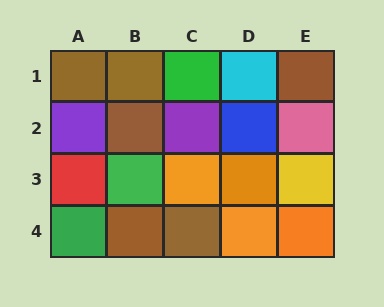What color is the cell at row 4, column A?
Green.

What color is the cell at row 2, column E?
Pink.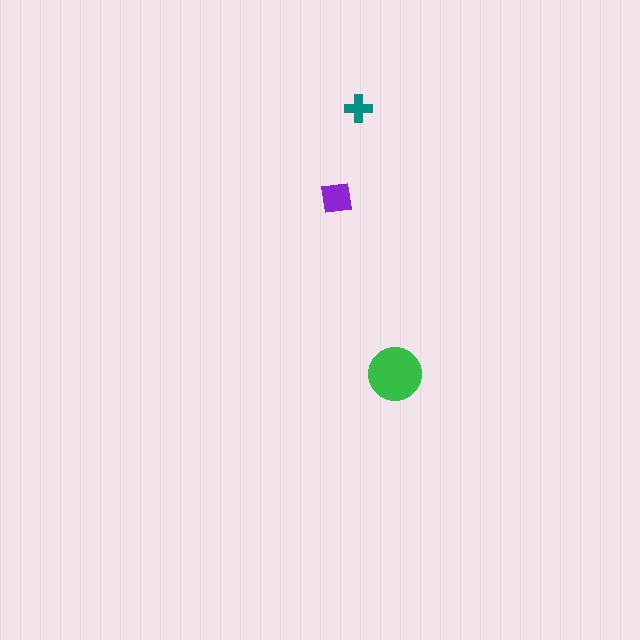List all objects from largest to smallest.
The green circle, the purple square, the teal cross.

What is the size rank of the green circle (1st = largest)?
1st.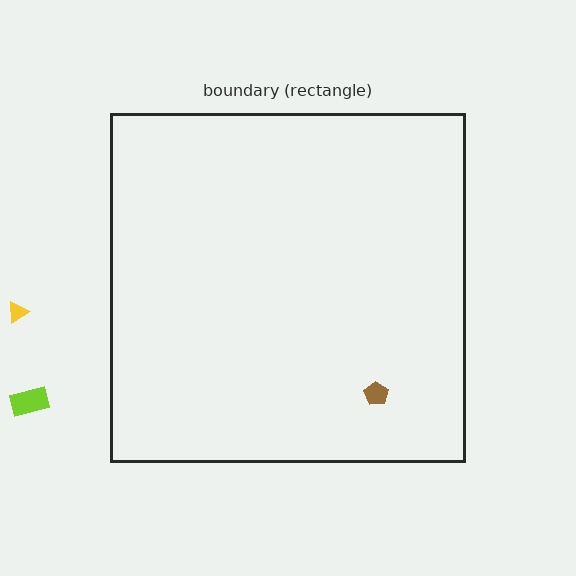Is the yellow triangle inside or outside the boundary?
Outside.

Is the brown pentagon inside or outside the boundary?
Inside.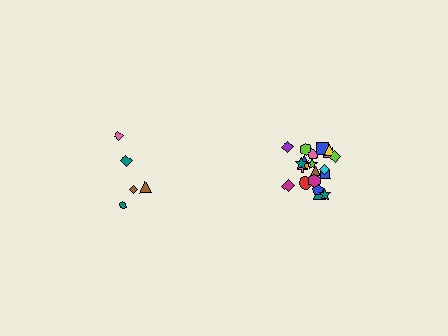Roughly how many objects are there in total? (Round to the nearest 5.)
Roughly 25 objects in total.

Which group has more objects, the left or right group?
The right group.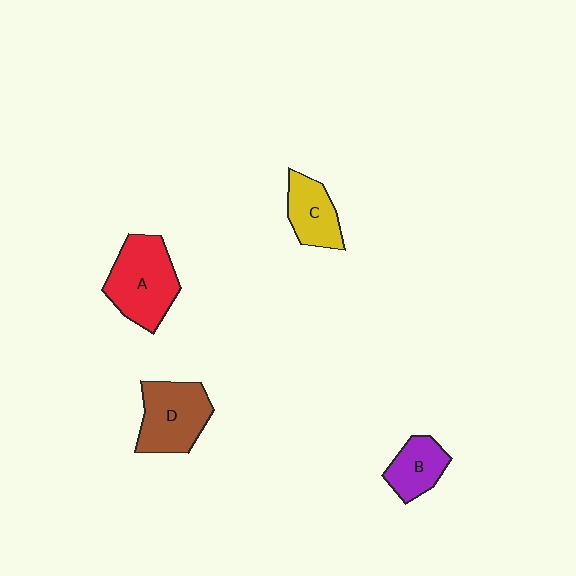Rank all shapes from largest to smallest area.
From largest to smallest: A (red), D (brown), C (yellow), B (purple).